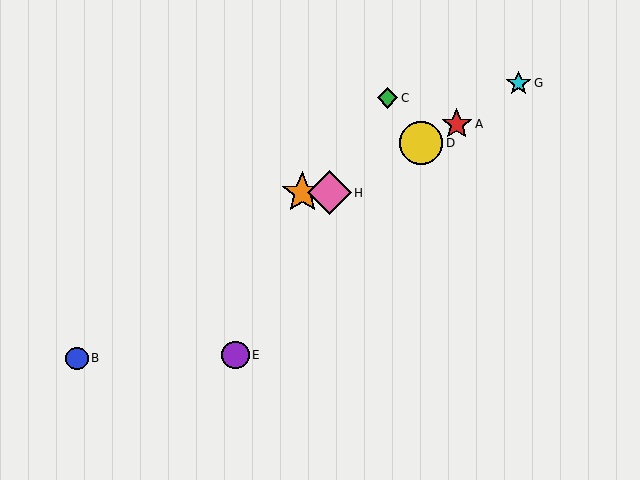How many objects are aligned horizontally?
2 objects (F, H) are aligned horizontally.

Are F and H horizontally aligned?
Yes, both are at y≈193.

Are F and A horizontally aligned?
No, F is at y≈193 and A is at y≈124.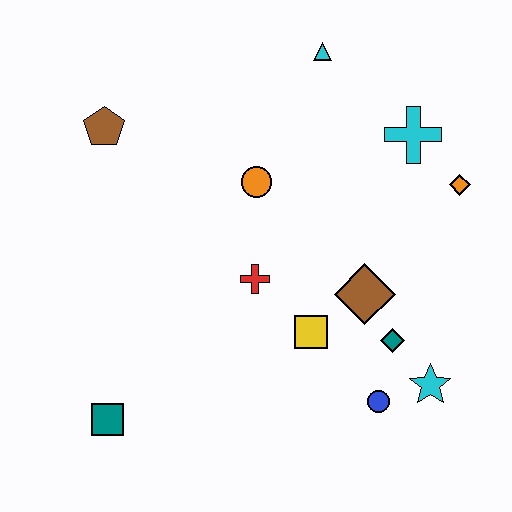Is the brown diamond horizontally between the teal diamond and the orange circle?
Yes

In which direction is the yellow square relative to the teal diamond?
The yellow square is to the left of the teal diamond.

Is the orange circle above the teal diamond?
Yes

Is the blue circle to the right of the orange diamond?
No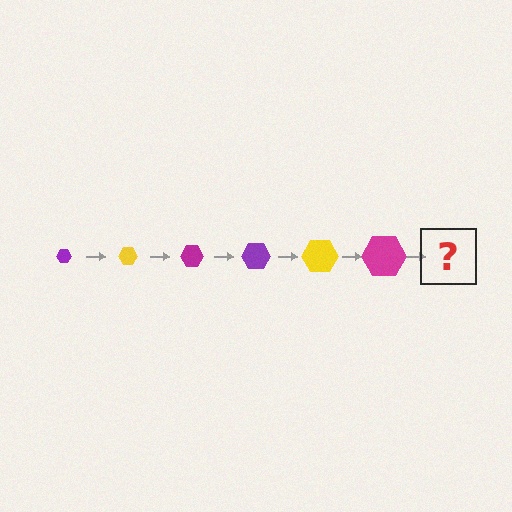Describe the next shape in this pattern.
It should be a purple hexagon, larger than the previous one.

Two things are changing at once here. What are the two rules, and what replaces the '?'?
The two rules are that the hexagon grows larger each step and the color cycles through purple, yellow, and magenta. The '?' should be a purple hexagon, larger than the previous one.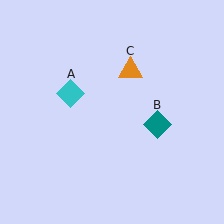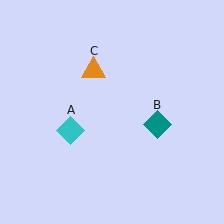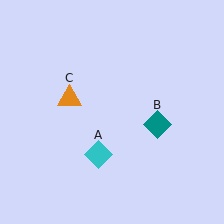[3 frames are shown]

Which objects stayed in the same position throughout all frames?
Teal diamond (object B) remained stationary.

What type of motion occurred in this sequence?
The cyan diamond (object A), orange triangle (object C) rotated counterclockwise around the center of the scene.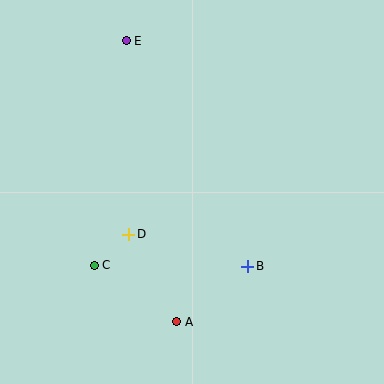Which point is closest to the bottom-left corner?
Point C is closest to the bottom-left corner.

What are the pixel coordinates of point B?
Point B is at (248, 266).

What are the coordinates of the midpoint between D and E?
The midpoint between D and E is at (128, 138).